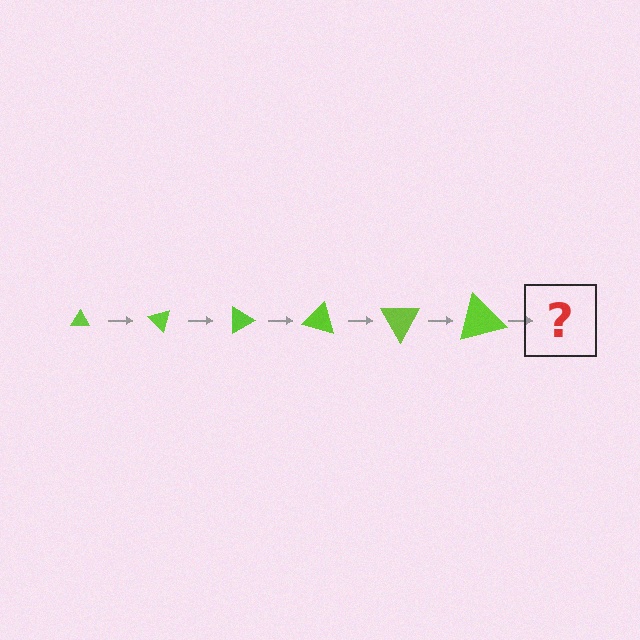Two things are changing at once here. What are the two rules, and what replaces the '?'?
The two rules are that the triangle grows larger each step and it rotates 45 degrees each step. The '?' should be a triangle, larger than the previous one and rotated 270 degrees from the start.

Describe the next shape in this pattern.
It should be a triangle, larger than the previous one and rotated 270 degrees from the start.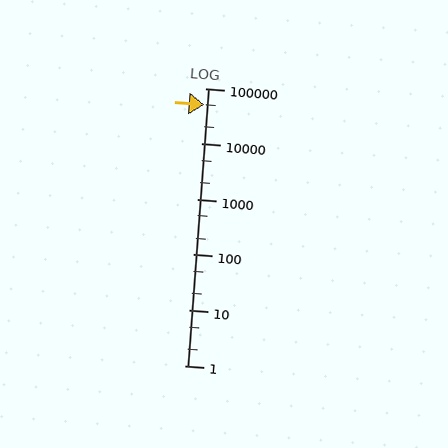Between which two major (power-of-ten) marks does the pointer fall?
The pointer is between 10000 and 100000.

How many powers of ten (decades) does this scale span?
The scale spans 5 decades, from 1 to 100000.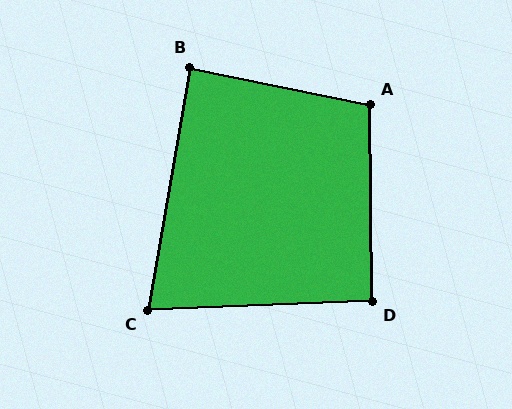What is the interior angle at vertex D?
Approximately 91 degrees (approximately right).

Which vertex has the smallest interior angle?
C, at approximately 78 degrees.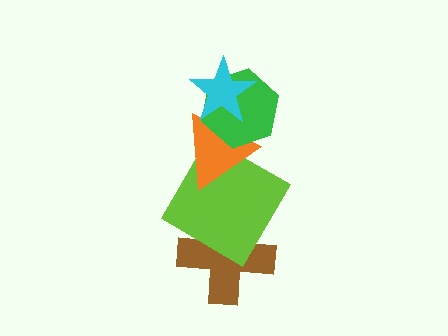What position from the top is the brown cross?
The brown cross is 5th from the top.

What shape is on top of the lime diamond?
The orange triangle is on top of the lime diamond.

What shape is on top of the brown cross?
The lime diamond is on top of the brown cross.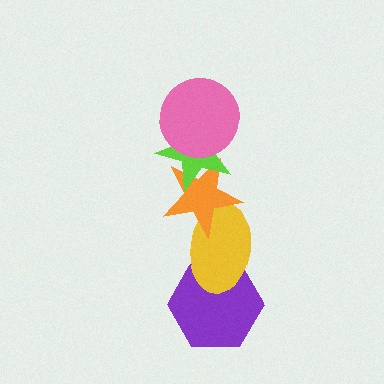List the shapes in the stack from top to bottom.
From top to bottom: the pink circle, the lime star, the orange star, the yellow ellipse, the purple hexagon.